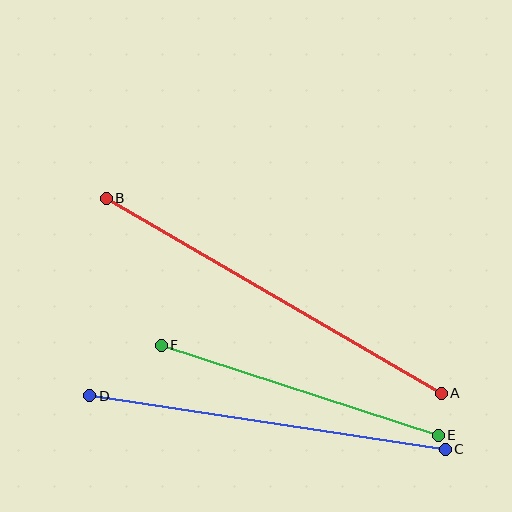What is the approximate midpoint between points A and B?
The midpoint is at approximately (274, 296) pixels.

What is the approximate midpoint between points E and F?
The midpoint is at approximately (300, 390) pixels.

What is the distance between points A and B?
The distance is approximately 387 pixels.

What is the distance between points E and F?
The distance is approximately 291 pixels.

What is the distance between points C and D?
The distance is approximately 359 pixels.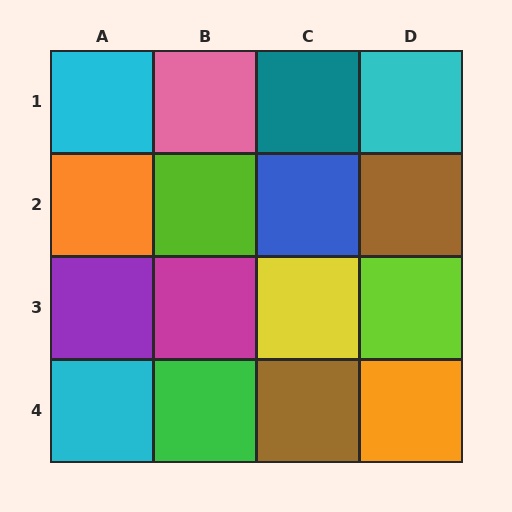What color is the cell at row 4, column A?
Cyan.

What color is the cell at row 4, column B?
Green.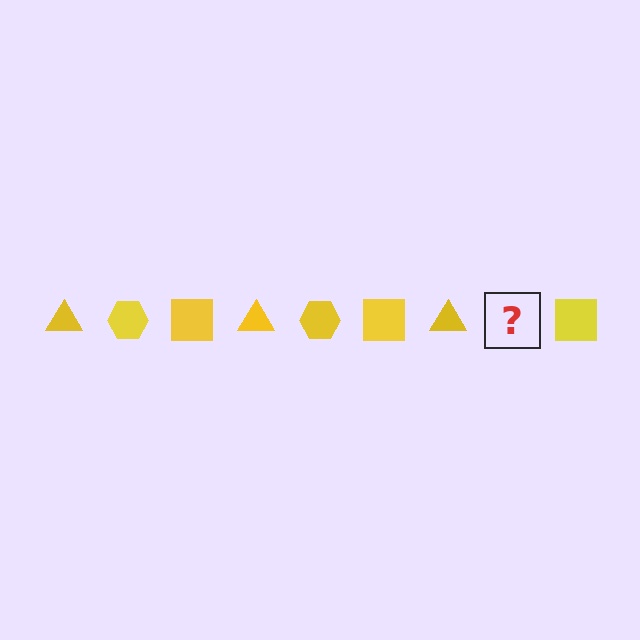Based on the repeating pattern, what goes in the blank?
The blank should be a yellow hexagon.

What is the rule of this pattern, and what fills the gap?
The rule is that the pattern cycles through triangle, hexagon, square shapes in yellow. The gap should be filled with a yellow hexagon.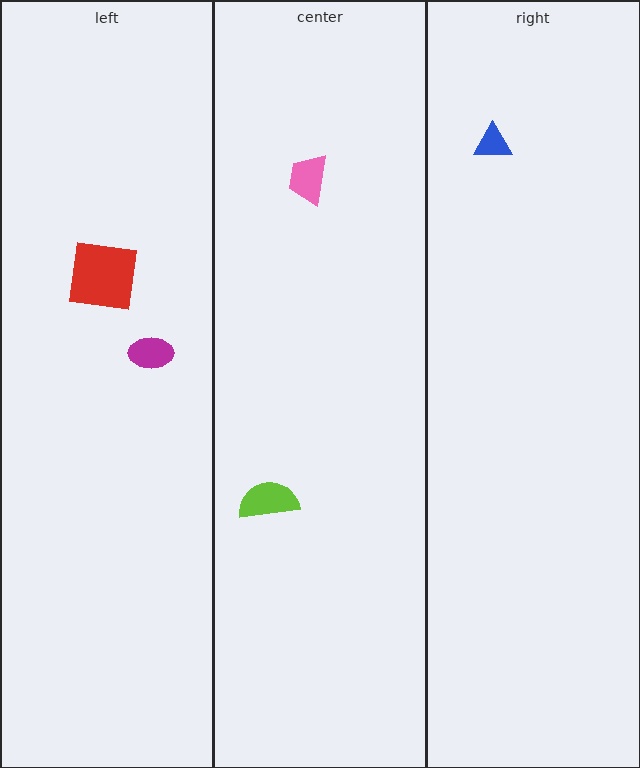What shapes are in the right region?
The blue triangle.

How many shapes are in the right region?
1.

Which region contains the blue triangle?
The right region.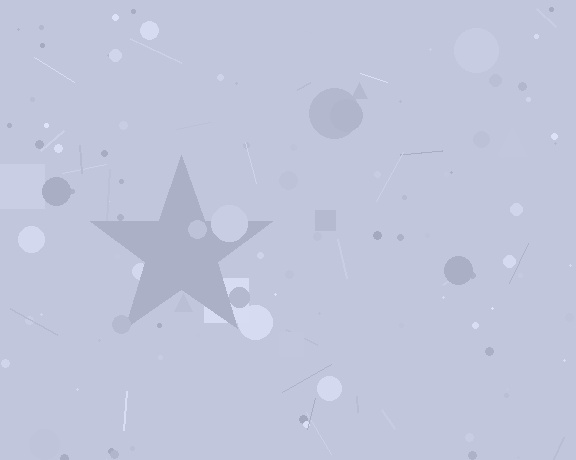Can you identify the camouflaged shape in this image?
The camouflaged shape is a star.